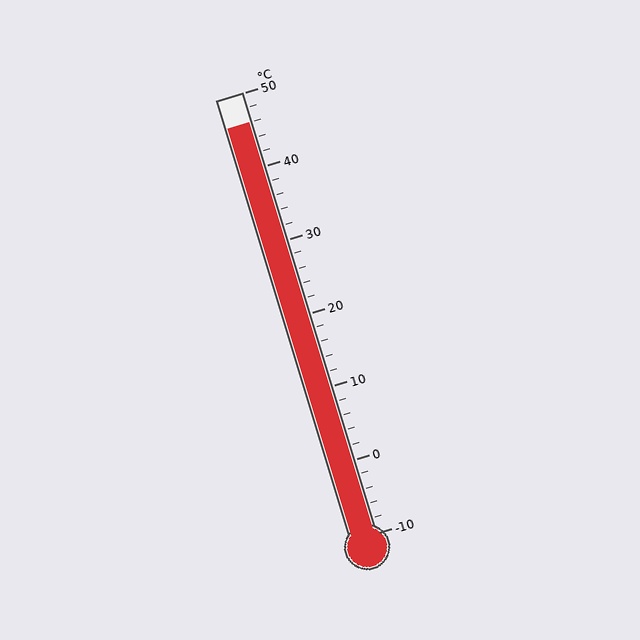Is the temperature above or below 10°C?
The temperature is above 10°C.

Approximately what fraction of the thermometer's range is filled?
The thermometer is filled to approximately 95% of its range.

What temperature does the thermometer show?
The thermometer shows approximately 46°C.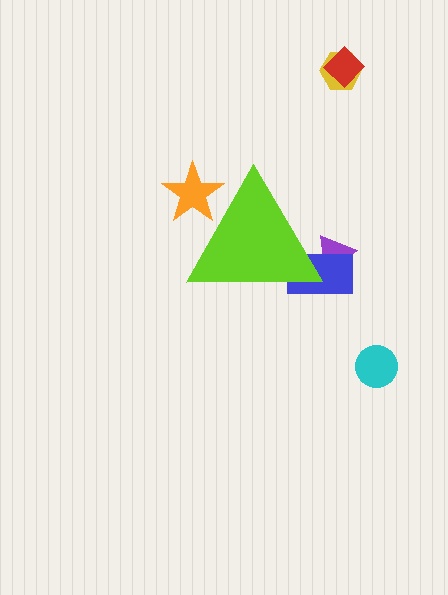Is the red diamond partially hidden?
No, the red diamond is fully visible.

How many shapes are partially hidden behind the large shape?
3 shapes are partially hidden.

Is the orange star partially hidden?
Yes, the orange star is partially hidden behind the lime triangle.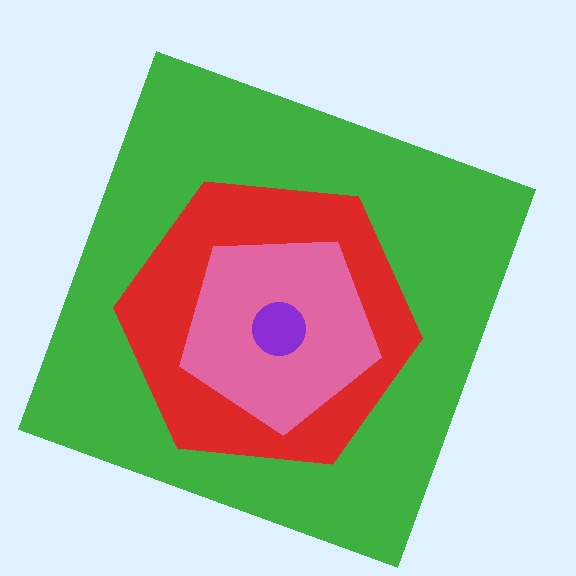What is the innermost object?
The purple circle.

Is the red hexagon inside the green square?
Yes.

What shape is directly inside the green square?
The red hexagon.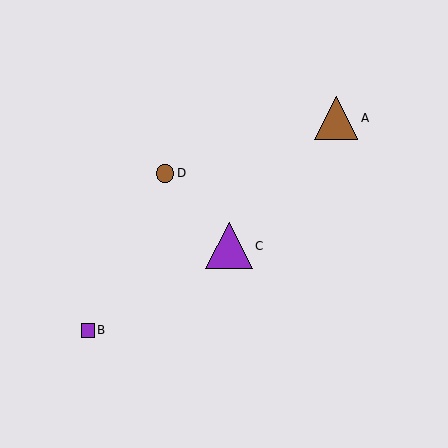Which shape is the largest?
The purple triangle (labeled C) is the largest.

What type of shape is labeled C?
Shape C is a purple triangle.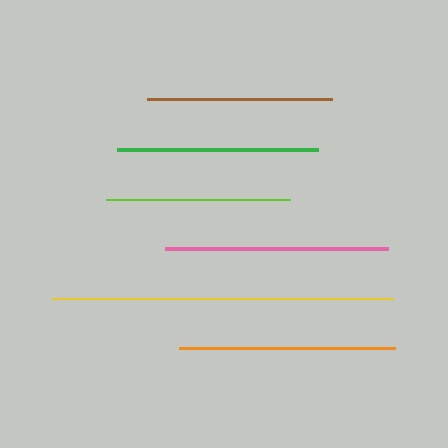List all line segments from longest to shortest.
From longest to shortest: yellow, pink, orange, green, brown, lime.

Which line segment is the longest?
The yellow line is the longest at approximately 341 pixels.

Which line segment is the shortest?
The lime line is the shortest at approximately 184 pixels.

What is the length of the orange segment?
The orange segment is approximately 216 pixels long.